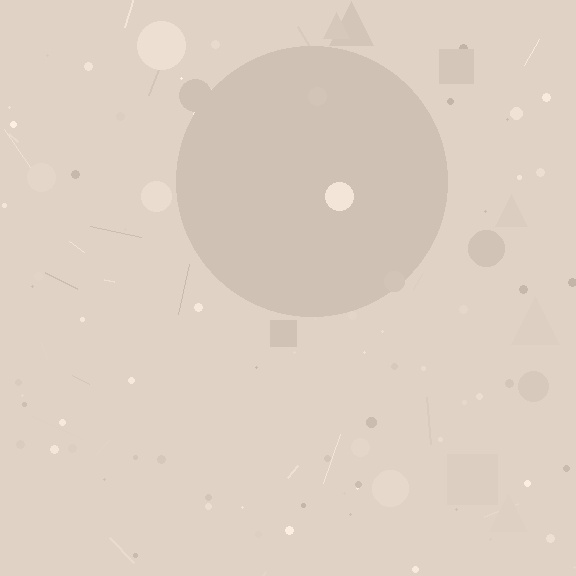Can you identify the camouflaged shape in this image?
The camouflaged shape is a circle.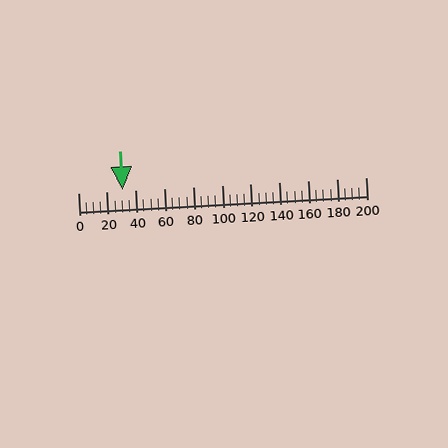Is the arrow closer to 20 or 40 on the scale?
The arrow is closer to 40.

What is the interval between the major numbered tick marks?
The major tick marks are spaced 20 units apart.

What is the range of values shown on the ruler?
The ruler shows values from 0 to 200.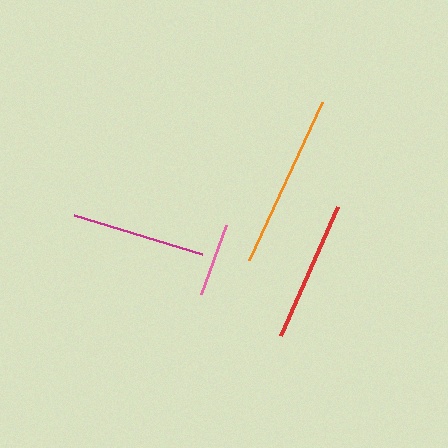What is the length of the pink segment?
The pink segment is approximately 73 pixels long.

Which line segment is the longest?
The orange line is the longest at approximately 175 pixels.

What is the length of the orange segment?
The orange segment is approximately 175 pixels long.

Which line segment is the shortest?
The pink line is the shortest at approximately 73 pixels.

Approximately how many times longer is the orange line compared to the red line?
The orange line is approximately 1.2 times the length of the red line.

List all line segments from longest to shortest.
From longest to shortest: orange, red, magenta, pink.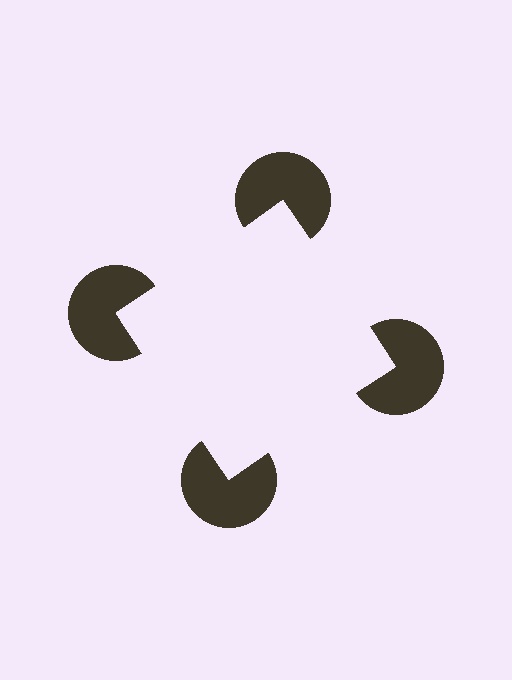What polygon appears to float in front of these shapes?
An illusory square — its edges are inferred from the aligned wedge cuts in the pac-man discs, not physically drawn.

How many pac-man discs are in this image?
There are 4 — one at each vertex of the illusory square.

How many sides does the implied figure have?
4 sides.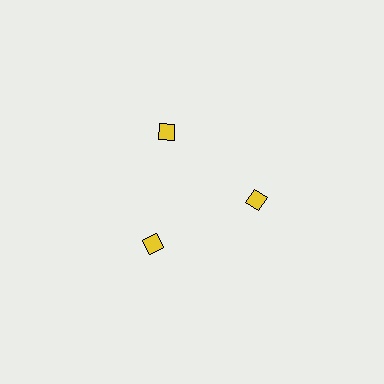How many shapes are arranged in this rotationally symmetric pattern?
There are 3 shapes, arranged in 3 groups of 1.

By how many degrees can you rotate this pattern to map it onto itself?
The pattern maps onto itself every 120 degrees of rotation.